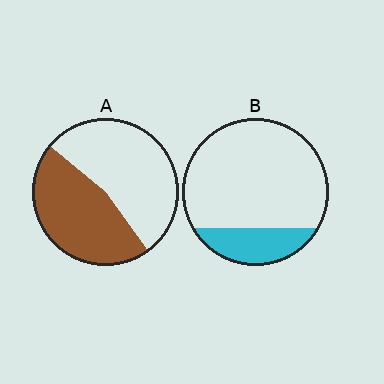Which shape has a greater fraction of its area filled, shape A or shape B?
Shape A.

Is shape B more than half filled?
No.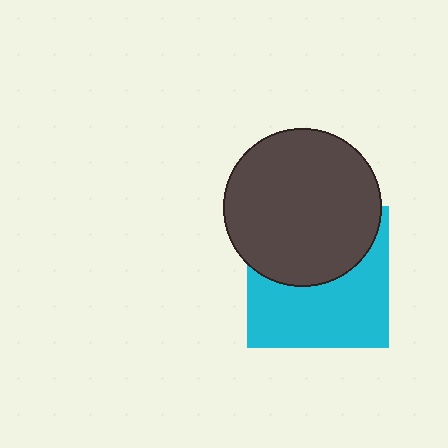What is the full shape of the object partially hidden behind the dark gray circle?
The partially hidden object is a cyan square.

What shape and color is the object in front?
The object in front is a dark gray circle.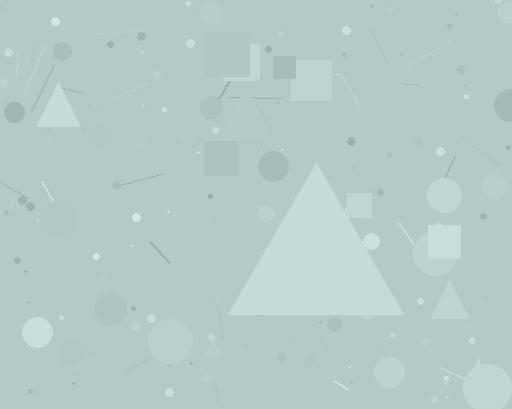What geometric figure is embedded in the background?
A triangle is embedded in the background.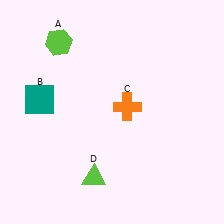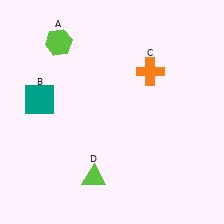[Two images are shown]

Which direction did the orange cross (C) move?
The orange cross (C) moved up.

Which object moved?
The orange cross (C) moved up.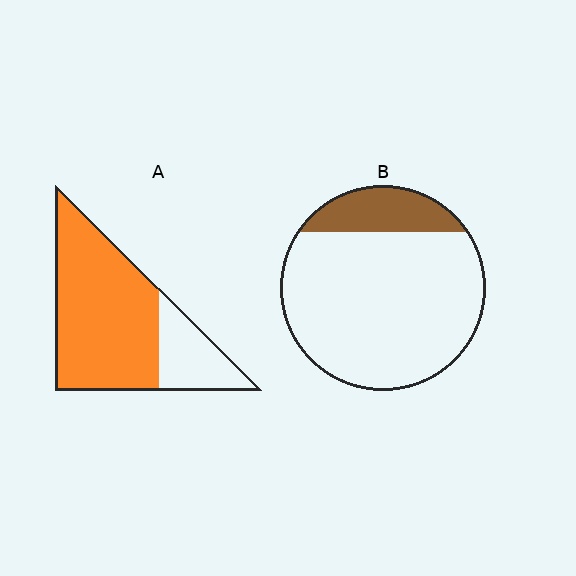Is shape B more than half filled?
No.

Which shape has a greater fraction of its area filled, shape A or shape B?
Shape A.